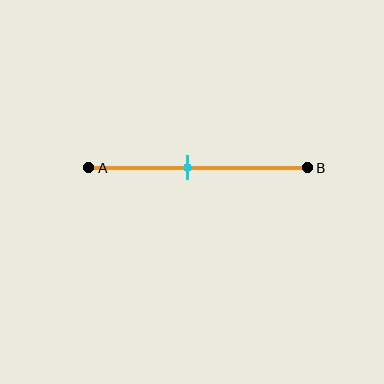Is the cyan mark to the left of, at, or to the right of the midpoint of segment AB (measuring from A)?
The cyan mark is to the left of the midpoint of segment AB.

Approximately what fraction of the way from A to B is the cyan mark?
The cyan mark is approximately 45% of the way from A to B.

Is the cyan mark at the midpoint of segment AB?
No, the mark is at about 45% from A, not at the 50% midpoint.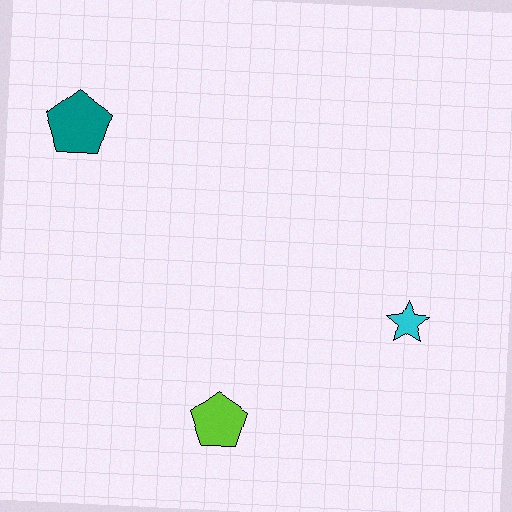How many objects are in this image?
There are 3 objects.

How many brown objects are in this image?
There are no brown objects.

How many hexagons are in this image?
There are no hexagons.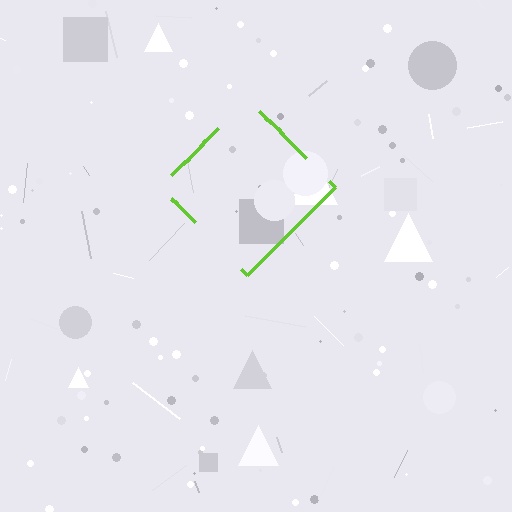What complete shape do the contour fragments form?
The contour fragments form a diamond.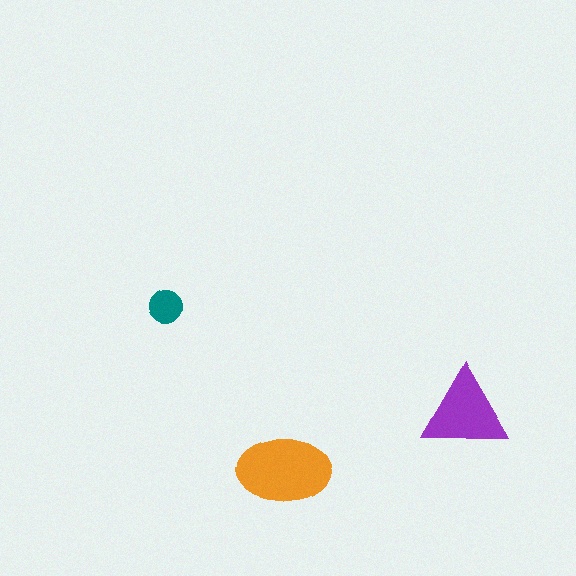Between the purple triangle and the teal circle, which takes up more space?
The purple triangle.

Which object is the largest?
The orange ellipse.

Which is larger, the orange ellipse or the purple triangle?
The orange ellipse.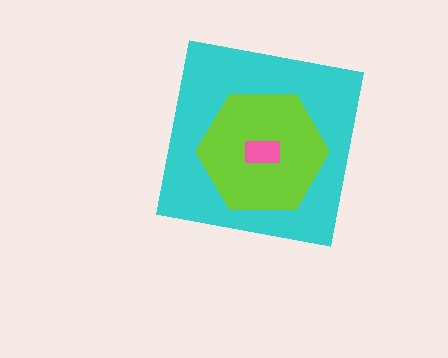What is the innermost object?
The pink rectangle.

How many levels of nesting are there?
3.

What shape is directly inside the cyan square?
The lime hexagon.